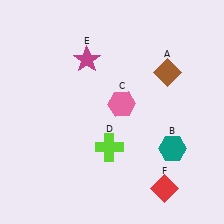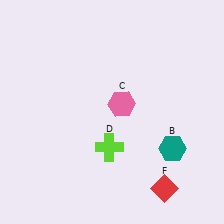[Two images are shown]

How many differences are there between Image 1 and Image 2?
There are 2 differences between the two images.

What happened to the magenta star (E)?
The magenta star (E) was removed in Image 2. It was in the top-left area of Image 1.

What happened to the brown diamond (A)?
The brown diamond (A) was removed in Image 2. It was in the top-right area of Image 1.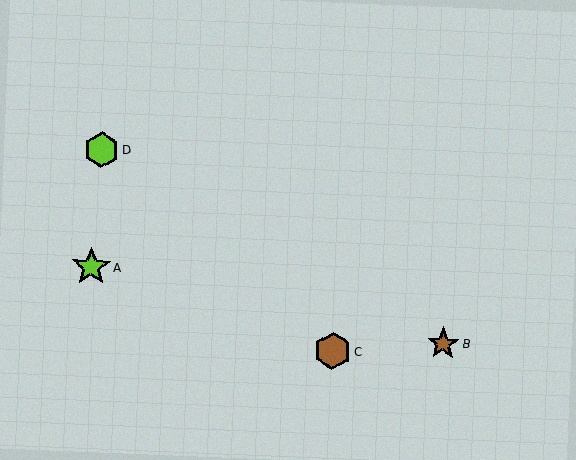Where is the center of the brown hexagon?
The center of the brown hexagon is at (333, 351).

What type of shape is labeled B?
Shape B is a brown star.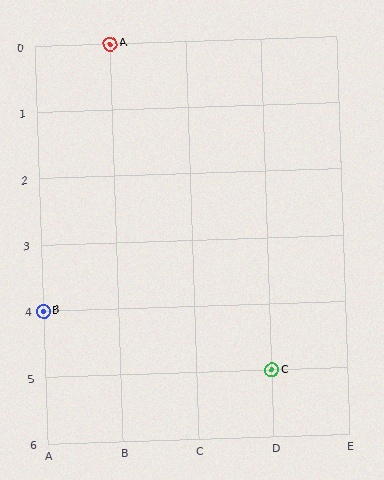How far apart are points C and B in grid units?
Points C and B are 3 columns and 1 row apart (about 3.2 grid units diagonally).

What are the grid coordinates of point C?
Point C is at grid coordinates (D, 5).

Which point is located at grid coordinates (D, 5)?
Point C is at (D, 5).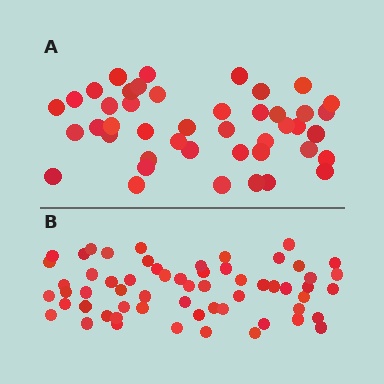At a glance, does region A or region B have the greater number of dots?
Region B (the bottom region) has more dots.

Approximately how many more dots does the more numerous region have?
Region B has approximately 15 more dots than region A.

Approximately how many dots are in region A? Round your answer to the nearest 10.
About 40 dots. (The exact count is 44, which rounds to 40.)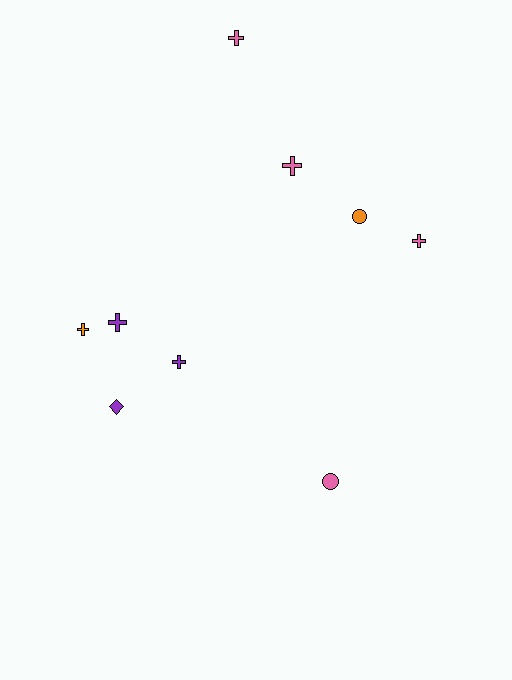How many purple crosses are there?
There are 2 purple crosses.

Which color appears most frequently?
Pink, with 4 objects.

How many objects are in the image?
There are 9 objects.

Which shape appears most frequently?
Cross, with 6 objects.